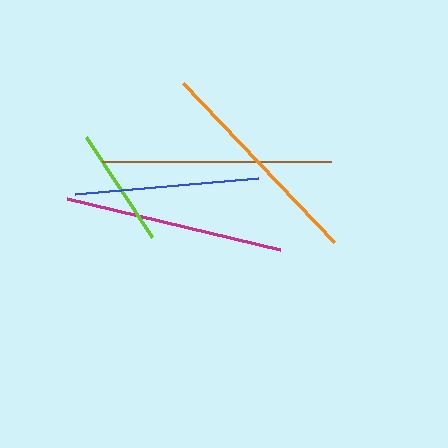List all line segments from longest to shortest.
From longest to shortest: brown, magenta, orange, blue, lime.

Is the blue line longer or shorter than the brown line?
The brown line is longer than the blue line.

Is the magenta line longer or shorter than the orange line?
The magenta line is longer than the orange line.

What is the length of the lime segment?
The lime segment is approximately 120 pixels long.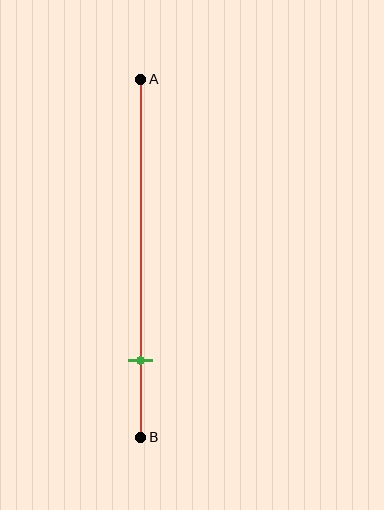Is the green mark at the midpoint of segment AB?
No, the mark is at about 80% from A, not at the 50% midpoint.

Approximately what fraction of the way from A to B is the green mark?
The green mark is approximately 80% of the way from A to B.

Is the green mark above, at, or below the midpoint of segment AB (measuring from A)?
The green mark is below the midpoint of segment AB.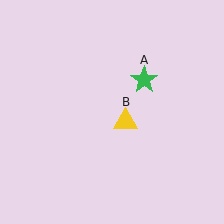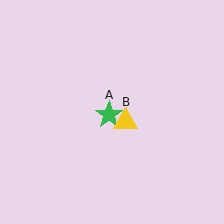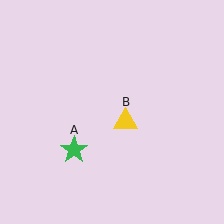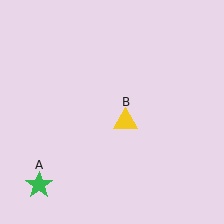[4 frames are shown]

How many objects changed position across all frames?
1 object changed position: green star (object A).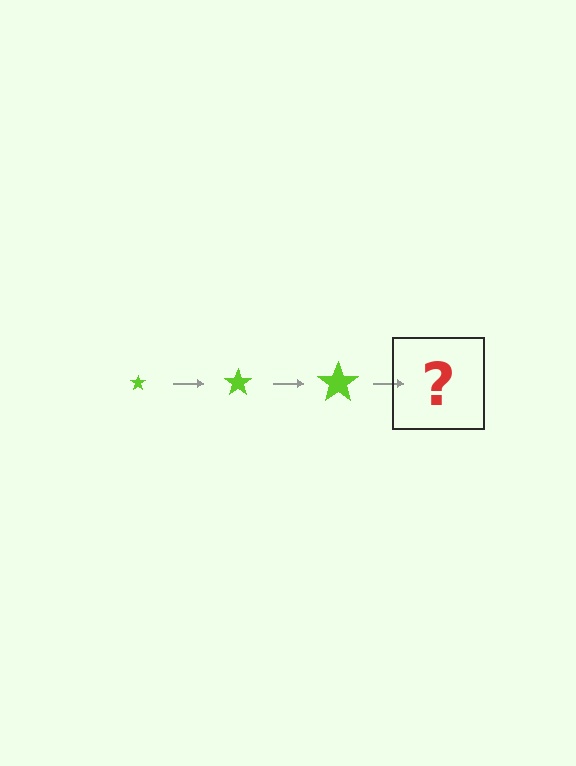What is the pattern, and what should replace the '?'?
The pattern is that the star gets progressively larger each step. The '?' should be a lime star, larger than the previous one.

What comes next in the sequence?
The next element should be a lime star, larger than the previous one.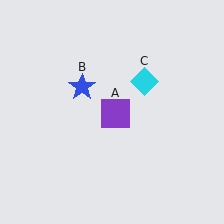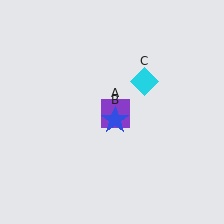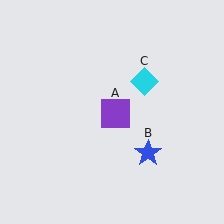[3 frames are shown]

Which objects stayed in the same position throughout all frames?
Purple square (object A) and cyan diamond (object C) remained stationary.